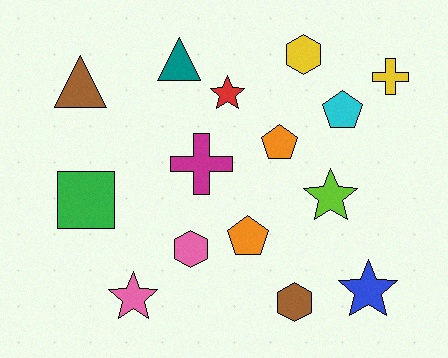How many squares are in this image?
There is 1 square.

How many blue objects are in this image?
There is 1 blue object.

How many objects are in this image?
There are 15 objects.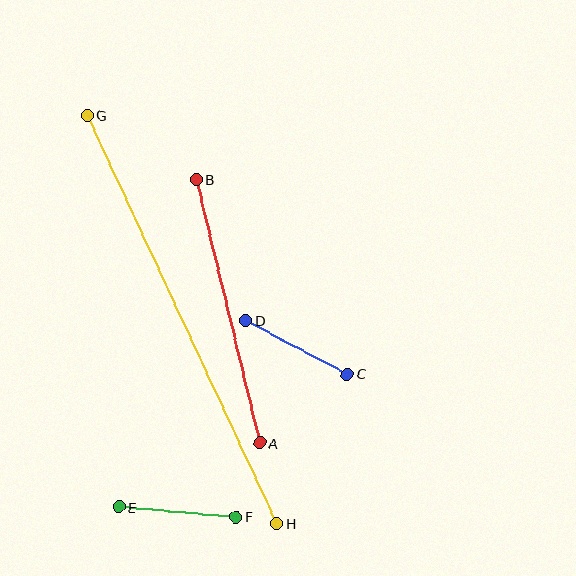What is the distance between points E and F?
The distance is approximately 118 pixels.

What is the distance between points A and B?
The distance is approximately 271 pixels.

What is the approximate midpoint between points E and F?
The midpoint is at approximately (177, 512) pixels.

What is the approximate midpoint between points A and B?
The midpoint is at approximately (228, 311) pixels.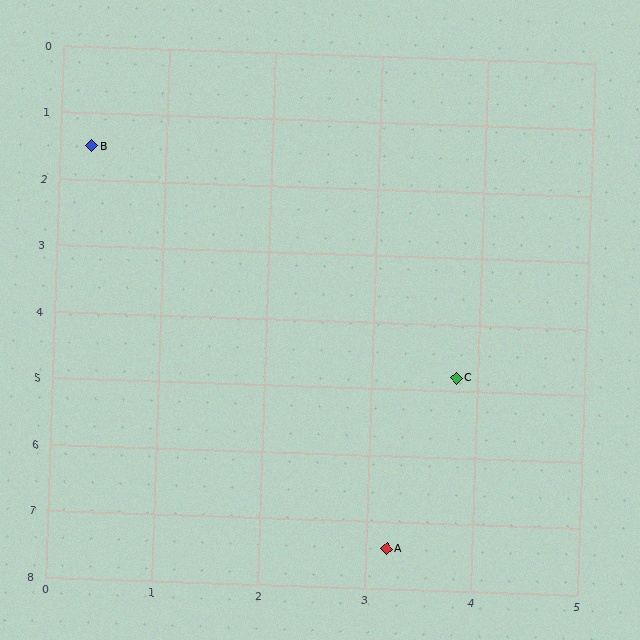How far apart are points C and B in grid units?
Points C and B are about 4.8 grid units apart.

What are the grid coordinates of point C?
Point C is at approximately (3.8, 4.8).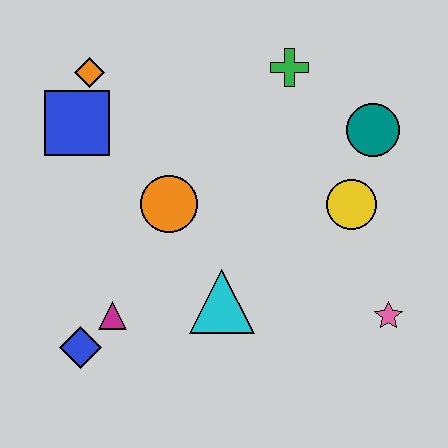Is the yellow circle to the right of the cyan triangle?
Yes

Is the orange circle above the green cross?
No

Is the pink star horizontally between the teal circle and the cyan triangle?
No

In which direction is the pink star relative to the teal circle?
The pink star is below the teal circle.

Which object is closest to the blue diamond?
The magenta triangle is closest to the blue diamond.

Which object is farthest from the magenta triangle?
The teal circle is farthest from the magenta triangle.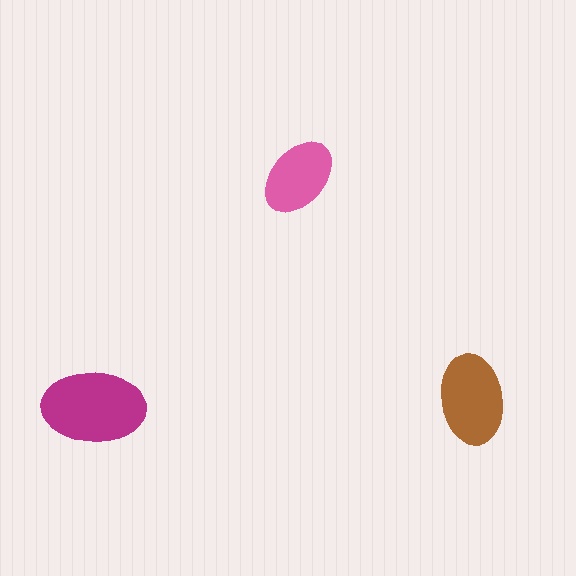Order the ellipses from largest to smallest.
the magenta one, the brown one, the pink one.